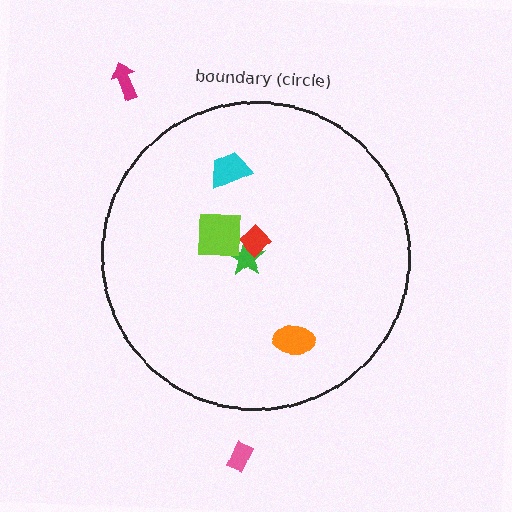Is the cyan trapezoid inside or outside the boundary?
Inside.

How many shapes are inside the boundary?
5 inside, 2 outside.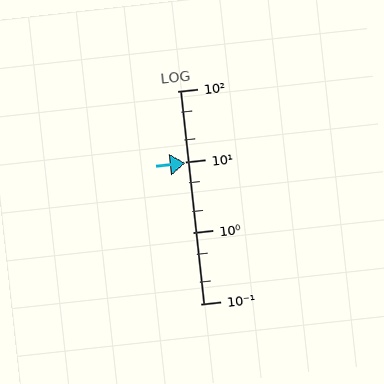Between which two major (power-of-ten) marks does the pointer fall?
The pointer is between 1 and 10.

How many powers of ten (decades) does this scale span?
The scale spans 3 decades, from 0.1 to 100.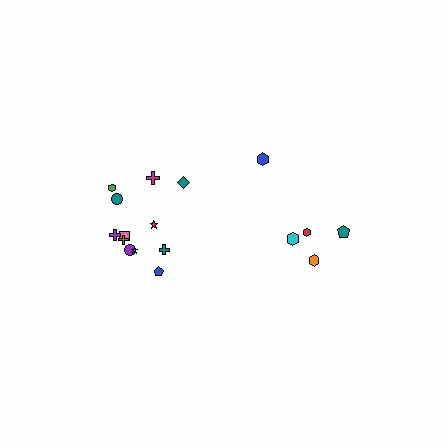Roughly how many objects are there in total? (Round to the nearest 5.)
Roughly 15 objects in total.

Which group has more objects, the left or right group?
The left group.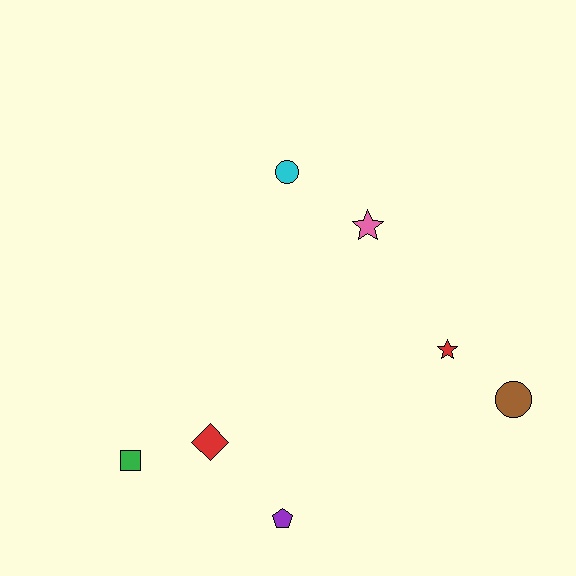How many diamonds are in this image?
There is 1 diamond.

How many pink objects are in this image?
There is 1 pink object.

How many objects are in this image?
There are 7 objects.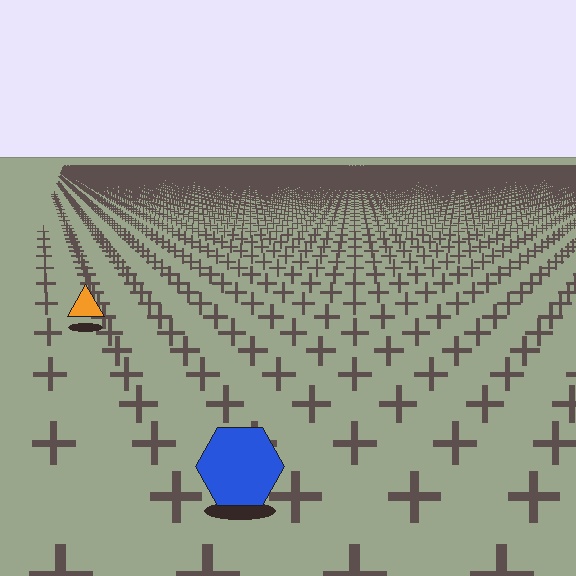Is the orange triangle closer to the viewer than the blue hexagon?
No. The blue hexagon is closer — you can tell from the texture gradient: the ground texture is coarser near it.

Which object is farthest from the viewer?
The orange triangle is farthest from the viewer. It appears smaller and the ground texture around it is denser.